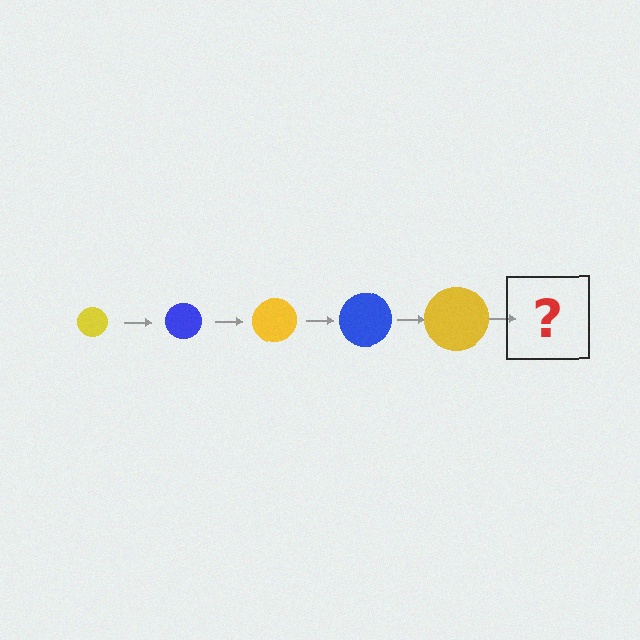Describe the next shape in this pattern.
It should be a blue circle, larger than the previous one.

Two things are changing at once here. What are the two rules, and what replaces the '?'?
The two rules are that the circle grows larger each step and the color cycles through yellow and blue. The '?' should be a blue circle, larger than the previous one.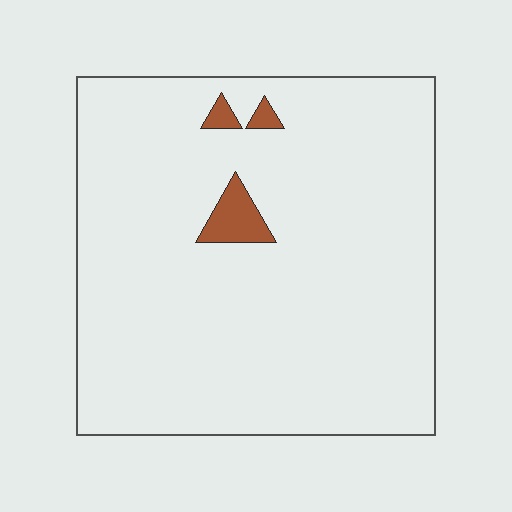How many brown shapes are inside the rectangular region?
3.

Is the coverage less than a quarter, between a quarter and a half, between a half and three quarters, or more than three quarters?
Less than a quarter.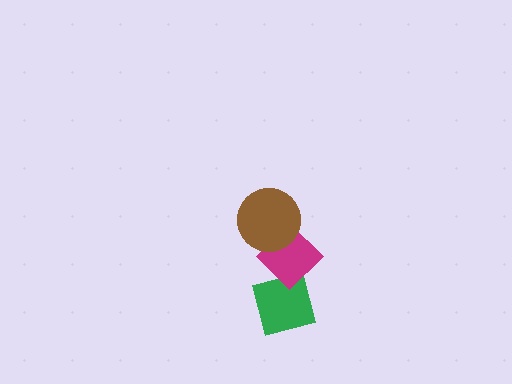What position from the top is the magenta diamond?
The magenta diamond is 2nd from the top.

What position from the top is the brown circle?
The brown circle is 1st from the top.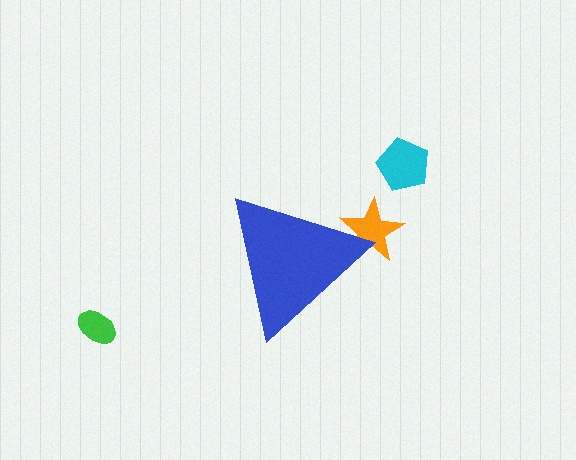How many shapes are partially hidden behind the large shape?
1 shape is partially hidden.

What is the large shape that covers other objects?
A blue triangle.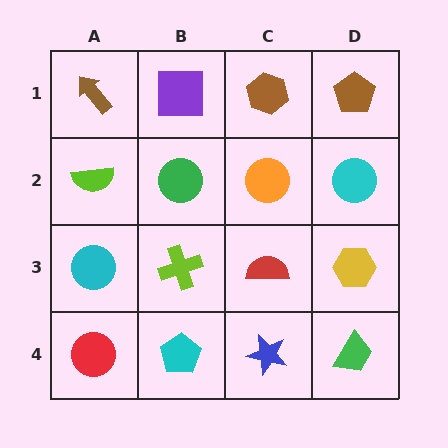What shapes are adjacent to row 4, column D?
A yellow hexagon (row 3, column D), a blue star (row 4, column C).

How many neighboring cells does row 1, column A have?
2.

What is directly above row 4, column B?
A lime cross.